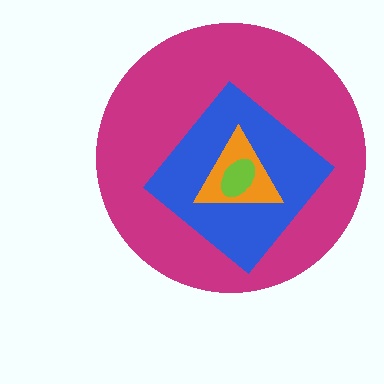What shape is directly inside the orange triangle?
The lime ellipse.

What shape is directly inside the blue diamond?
The orange triangle.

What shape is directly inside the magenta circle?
The blue diamond.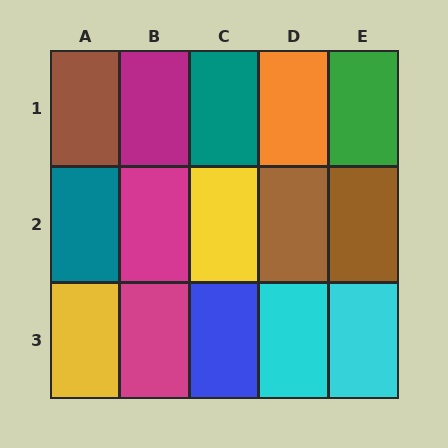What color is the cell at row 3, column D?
Cyan.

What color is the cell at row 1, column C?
Teal.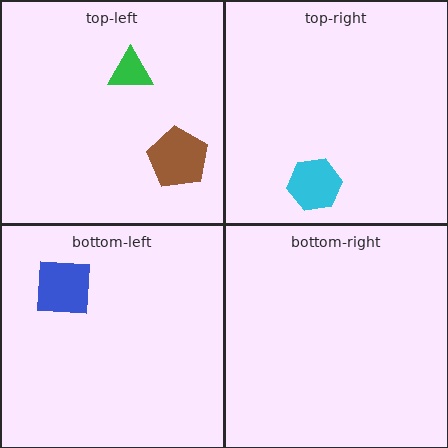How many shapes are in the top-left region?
2.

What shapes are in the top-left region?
The brown pentagon, the green triangle.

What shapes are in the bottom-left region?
The blue square.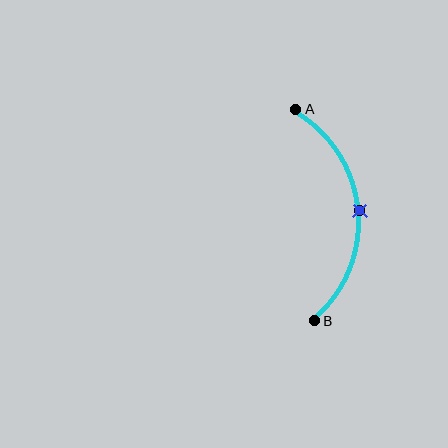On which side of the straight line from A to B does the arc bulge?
The arc bulges to the right of the straight line connecting A and B.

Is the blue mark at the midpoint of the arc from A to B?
Yes. The blue mark lies on the arc at equal arc-length from both A and B — it is the arc midpoint.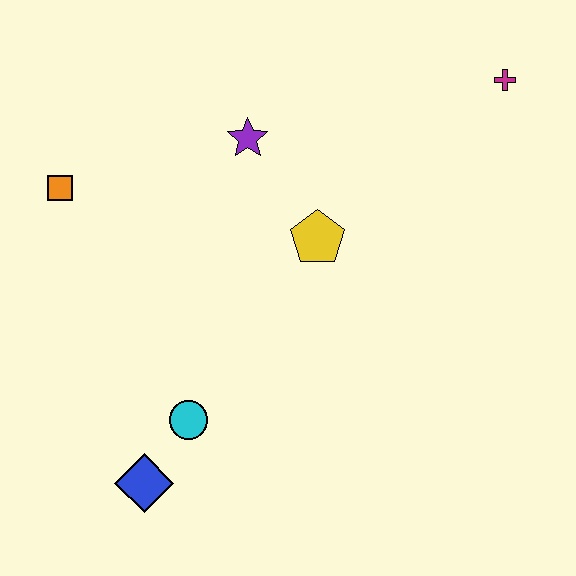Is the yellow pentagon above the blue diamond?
Yes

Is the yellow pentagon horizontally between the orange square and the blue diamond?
No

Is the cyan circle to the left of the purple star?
Yes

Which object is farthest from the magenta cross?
The blue diamond is farthest from the magenta cross.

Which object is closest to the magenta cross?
The yellow pentagon is closest to the magenta cross.